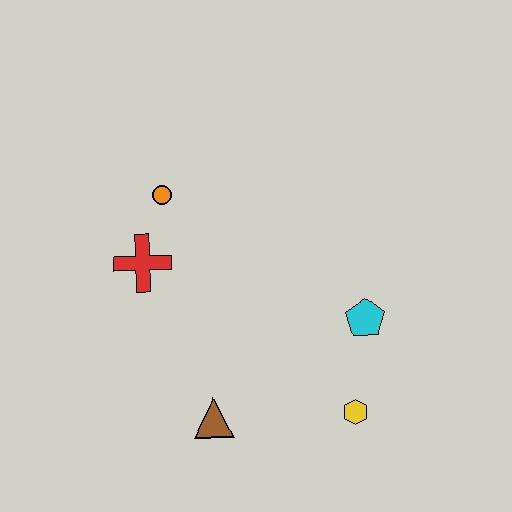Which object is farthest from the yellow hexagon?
The orange circle is farthest from the yellow hexagon.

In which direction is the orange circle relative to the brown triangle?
The orange circle is above the brown triangle.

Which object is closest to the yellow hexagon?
The cyan pentagon is closest to the yellow hexagon.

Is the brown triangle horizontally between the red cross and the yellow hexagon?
Yes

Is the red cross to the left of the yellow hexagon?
Yes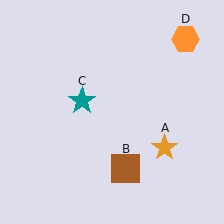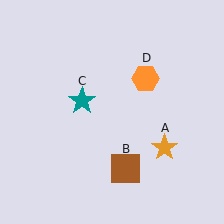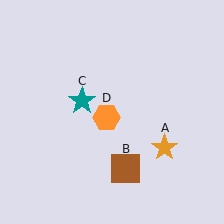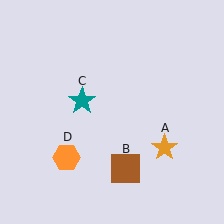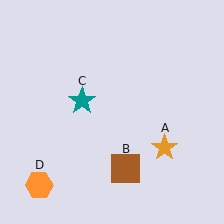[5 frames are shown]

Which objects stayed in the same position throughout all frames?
Orange star (object A) and brown square (object B) and teal star (object C) remained stationary.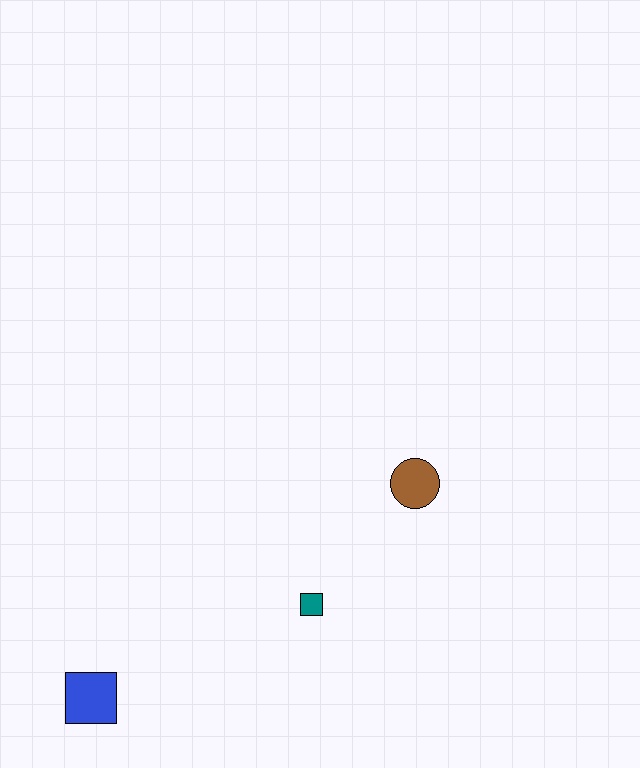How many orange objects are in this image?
There are no orange objects.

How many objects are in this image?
There are 3 objects.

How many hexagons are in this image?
There are no hexagons.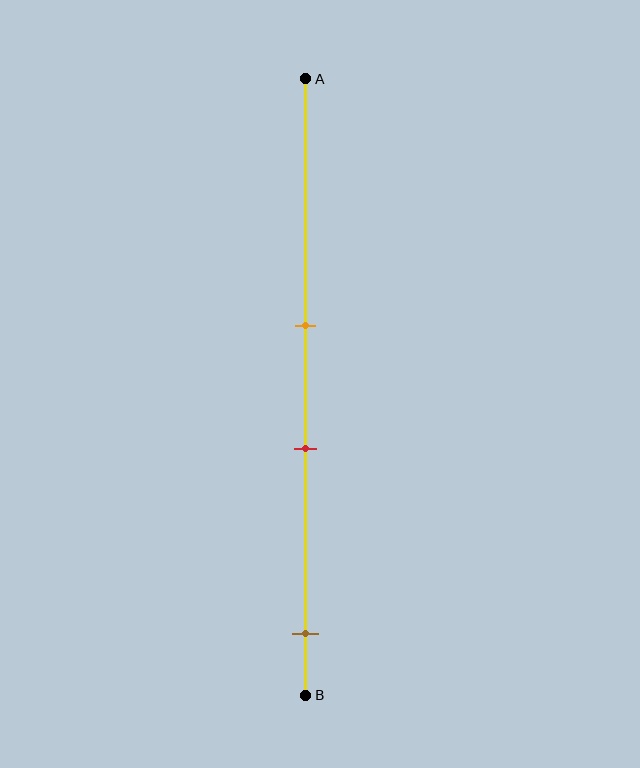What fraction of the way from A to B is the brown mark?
The brown mark is approximately 90% (0.9) of the way from A to B.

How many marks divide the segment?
There are 3 marks dividing the segment.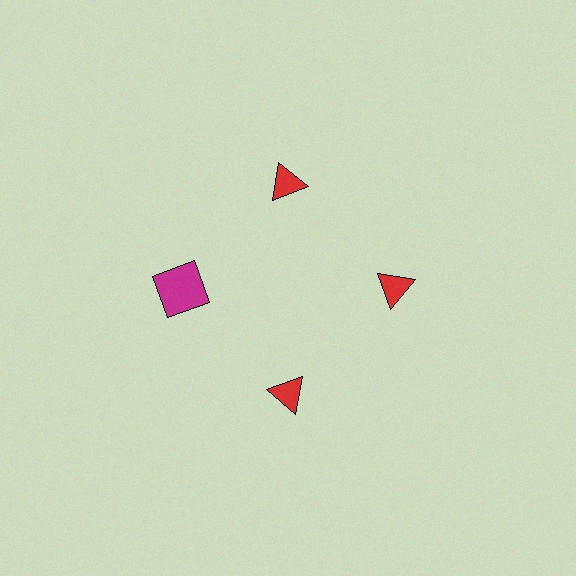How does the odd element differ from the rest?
It differs in both color (magenta instead of red) and shape (square instead of triangle).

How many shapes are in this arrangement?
There are 4 shapes arranged in a ring pattern.